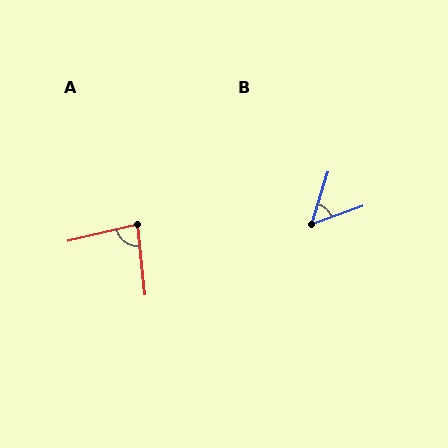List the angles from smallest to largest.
B (53°), A (83°).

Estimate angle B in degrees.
Approximately 53 degrees.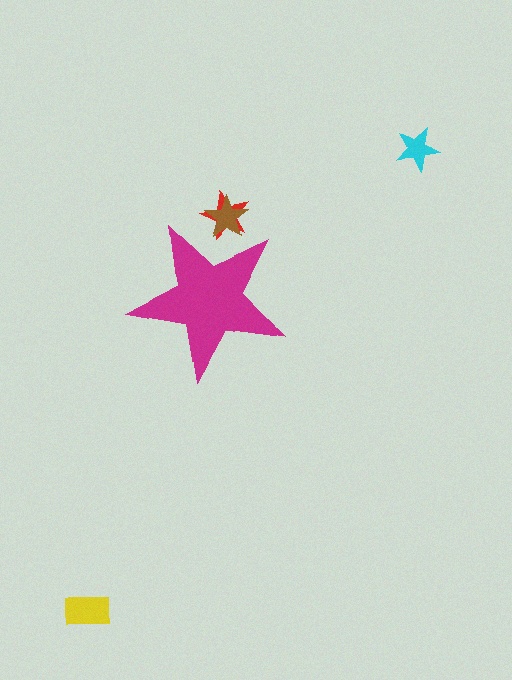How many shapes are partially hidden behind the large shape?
2 shapes are partially hidden.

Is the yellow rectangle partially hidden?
No, the yellow rectangle is fully visible.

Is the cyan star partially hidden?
No, the cyan star is fully visible.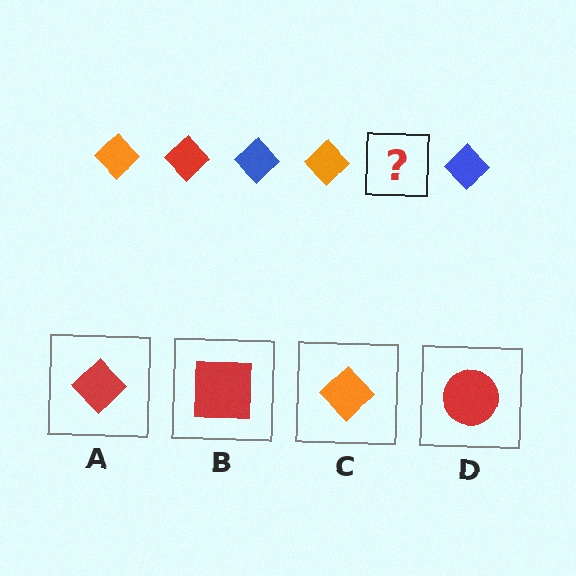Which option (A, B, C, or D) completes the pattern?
A.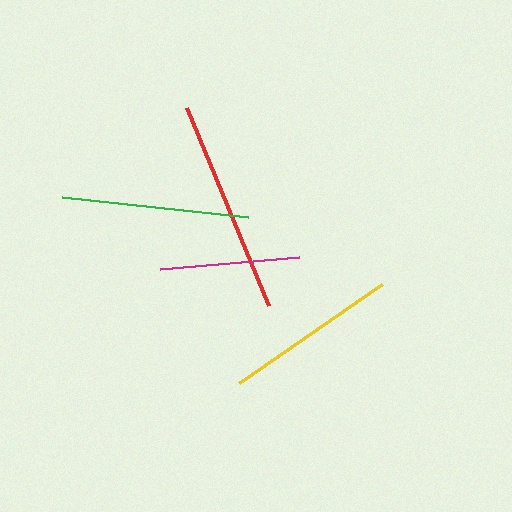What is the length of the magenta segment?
The magenta segment is approximately 139 pixels long.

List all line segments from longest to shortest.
From longest to shortest: red, green, yellow, magenta.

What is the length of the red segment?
The red segment is approximately 214 pixels long.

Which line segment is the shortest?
The magenta line is the shortest at approximately 139 pixels.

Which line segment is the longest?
The red line is the longest at approximately 214 pixels.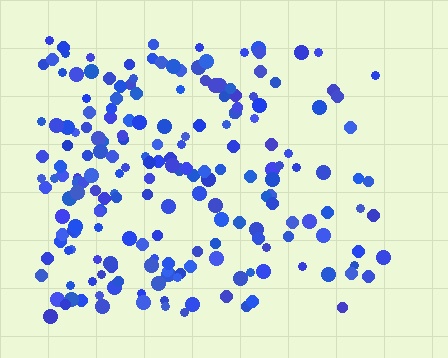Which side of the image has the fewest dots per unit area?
The right.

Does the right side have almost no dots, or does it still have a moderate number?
Still a moderate number, just noticeably fewer than the left.